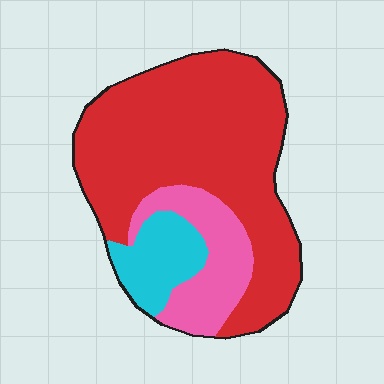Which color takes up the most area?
Red, at roughly 70%.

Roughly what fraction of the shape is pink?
Pink covers roughly 20% of the shape.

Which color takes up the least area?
Cyan, at roughly 15%.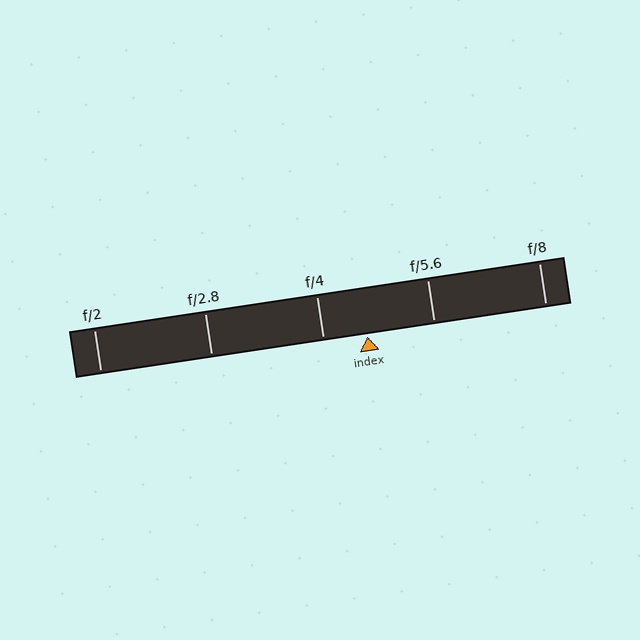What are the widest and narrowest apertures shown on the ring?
The widest aperture shown is f/2 and the narrowest is f/8.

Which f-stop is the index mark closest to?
The index mark is closest to f/4.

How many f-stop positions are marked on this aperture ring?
There are 5 f-stop positions marked.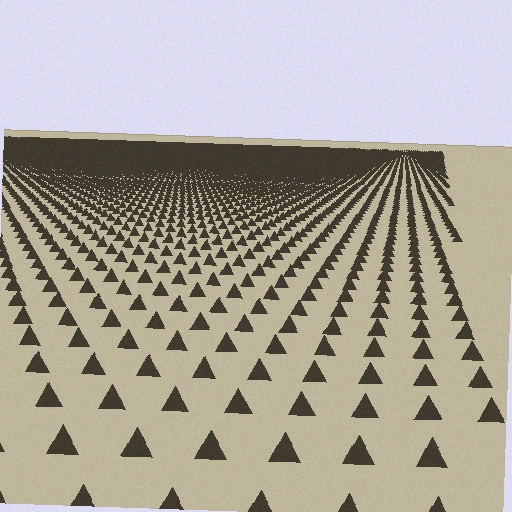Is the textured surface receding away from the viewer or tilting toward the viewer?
The surface is receding away from the viewer. Texture elements get smaller and denser toward the top.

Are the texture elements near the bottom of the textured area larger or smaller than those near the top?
Larger. Near the bottom, elements are closer to the viewer and appear at a bigger on-screen size.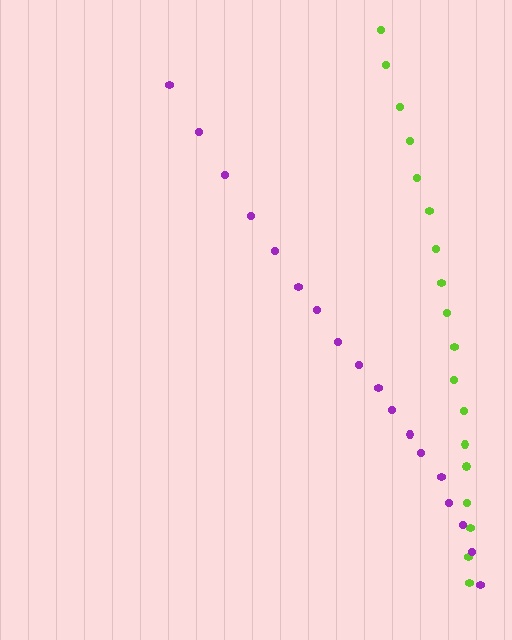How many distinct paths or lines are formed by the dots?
There are 2 distinct paths.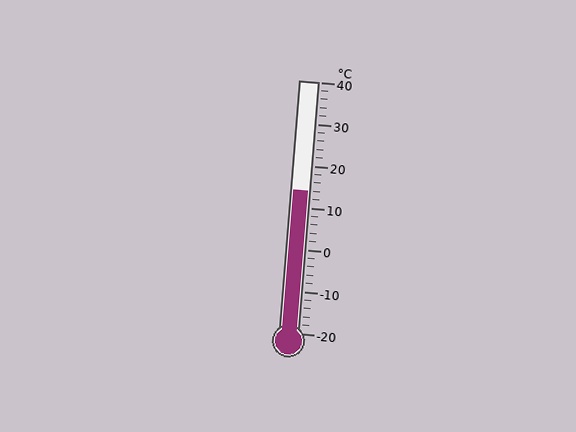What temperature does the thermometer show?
The thermometer shows approximately 14°C.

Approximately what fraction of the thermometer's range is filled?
The thermometer is filled to approximately 55% of its range.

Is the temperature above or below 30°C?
The temperature is below 30°C.